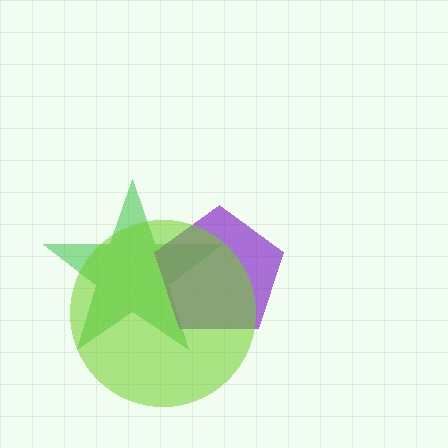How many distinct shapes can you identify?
There are 3 distinct shapes: a green star, a purple pentagon, a lime circle.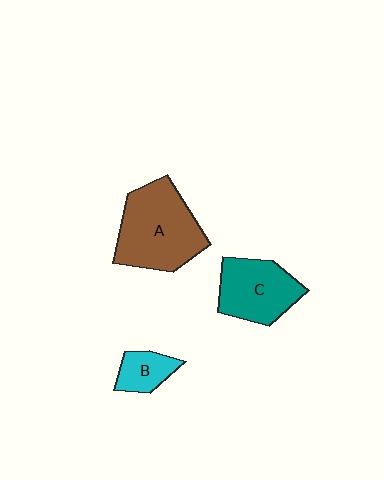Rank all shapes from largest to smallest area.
From largest to smallest: A (brown), C (teal), B (cyan).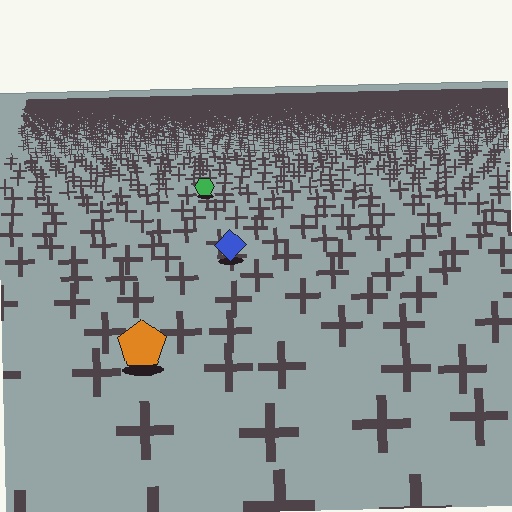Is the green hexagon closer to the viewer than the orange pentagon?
No. The orange pentagon is closer — you can tell from the texture gradient: the ground texture is coarser near it.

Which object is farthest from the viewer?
The green hexagon is farthest from the viewer. It appears smaller and the ground texture around it is denser.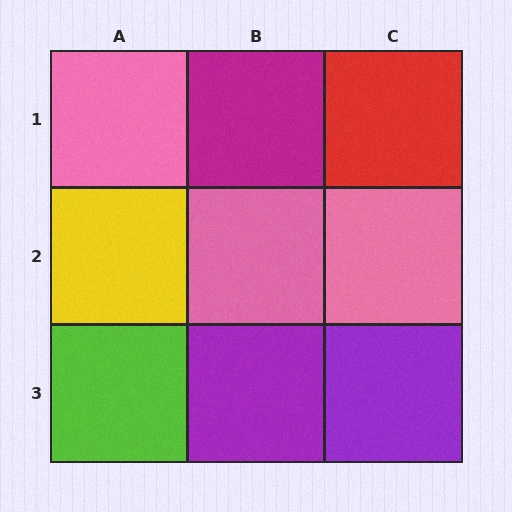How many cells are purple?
2 cells are purple.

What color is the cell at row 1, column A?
Pink.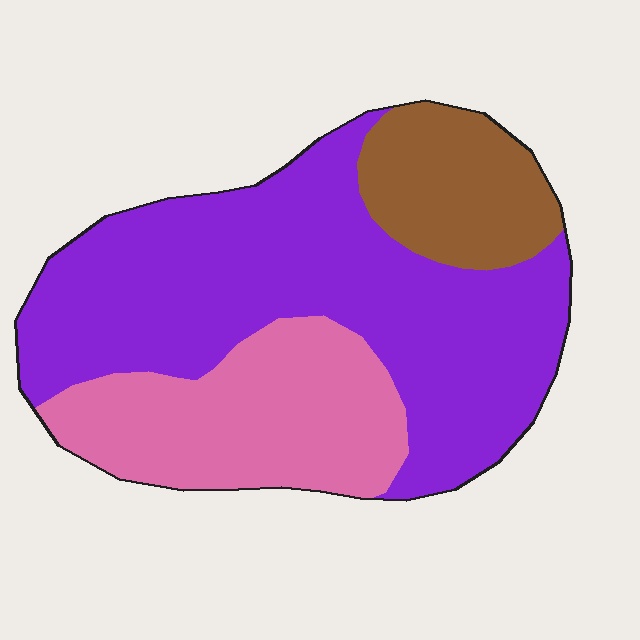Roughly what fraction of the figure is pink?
Pink takes up about one quarter (1/4) of the figure.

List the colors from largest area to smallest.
From largest to smallest: purple, pink, brown.